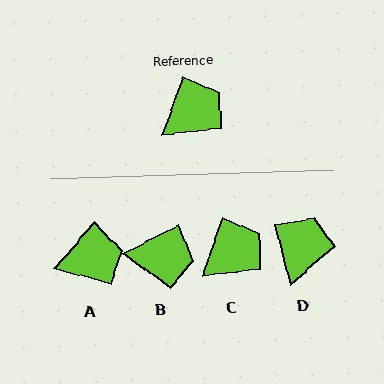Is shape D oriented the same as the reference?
No, it is off by about 34 degrees.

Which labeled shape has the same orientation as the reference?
C.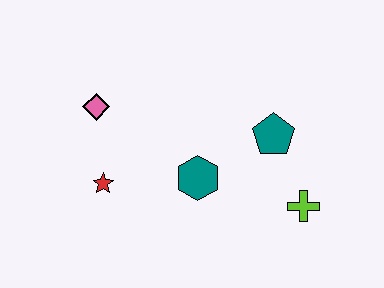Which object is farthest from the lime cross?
The pink diamond is farthest from the lime cross.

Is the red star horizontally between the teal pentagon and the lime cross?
No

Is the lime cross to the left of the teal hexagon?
No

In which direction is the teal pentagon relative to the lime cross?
The teal pentagon is above the lime cross.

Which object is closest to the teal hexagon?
The teal pentagon is closest to the teal hexagon.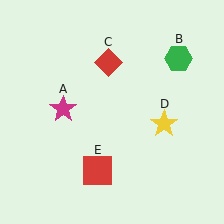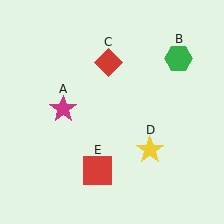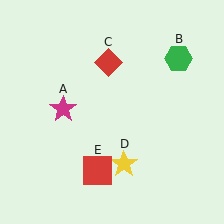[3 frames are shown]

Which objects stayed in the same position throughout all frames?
Magenta star (object A) and green hexagon (object B) and red diamond (object C) and red square (object E) remained stationary.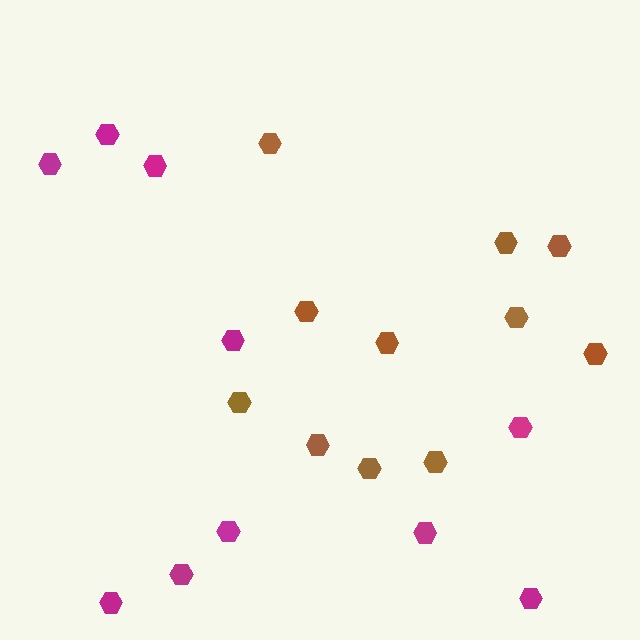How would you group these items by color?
There are 2 groups: one group of magenta hexagons (10) and one group of brown hexagons (11).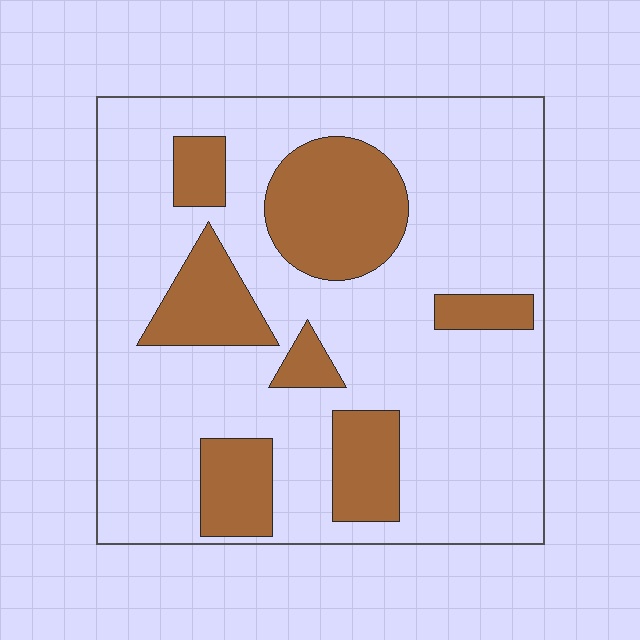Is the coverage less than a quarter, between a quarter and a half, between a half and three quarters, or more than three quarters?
Between a quarter and a half.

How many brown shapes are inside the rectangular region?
7.